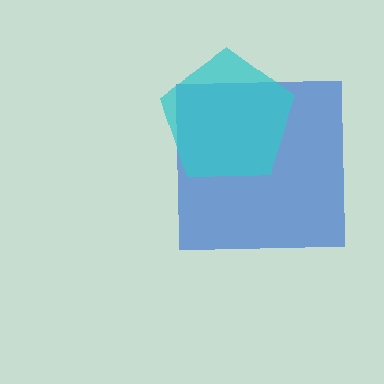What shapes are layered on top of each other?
The layered shapes are: a blue square, a cyan pentagon.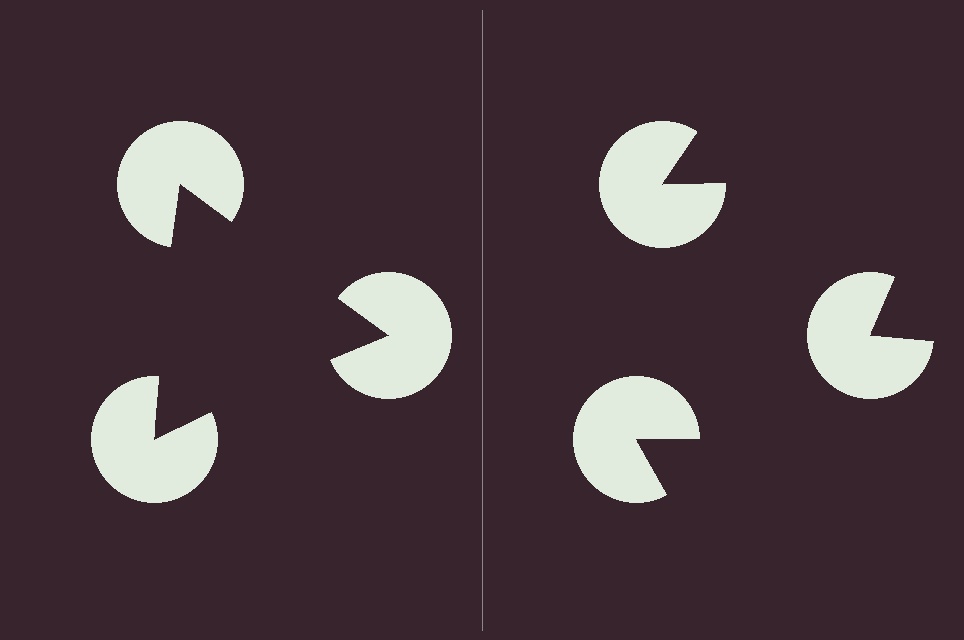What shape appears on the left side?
An illusory triangle.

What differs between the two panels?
The pac-man discs are positioned identically on both sides; only the wedge orientations differ. On the left they align to a triangle; on the right they are misaligned.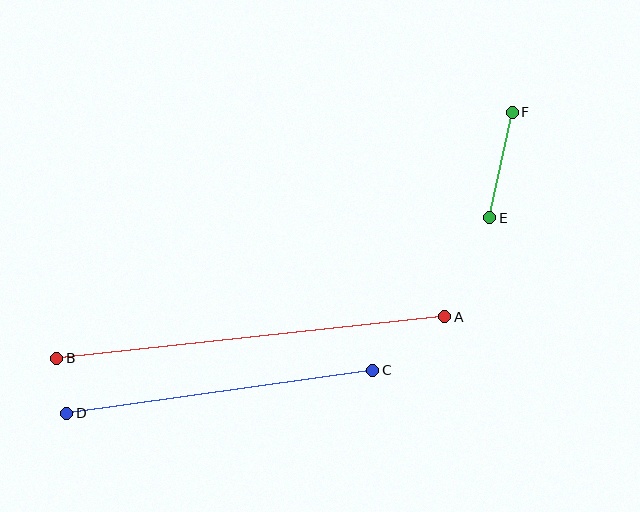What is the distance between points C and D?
The distance is approximately 309 pixels.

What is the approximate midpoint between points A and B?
The midpoint is at approximately (251, 337) pixels.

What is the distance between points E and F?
The distance is approximately 108 pixels.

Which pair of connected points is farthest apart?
Points A and B are farthest apart.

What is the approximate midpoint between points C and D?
The midpoint is at approximately (220, 392) pixels.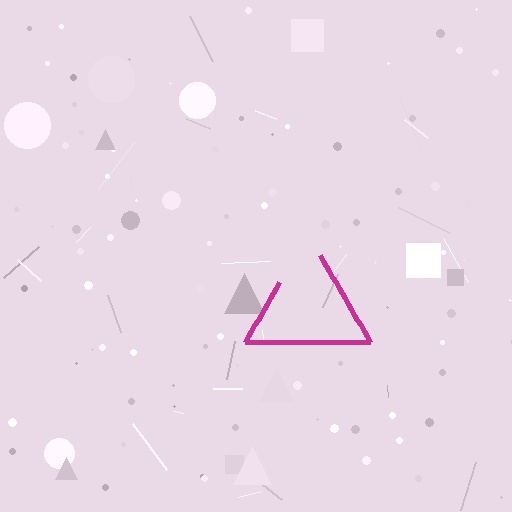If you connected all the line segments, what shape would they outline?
They would outline a triangle.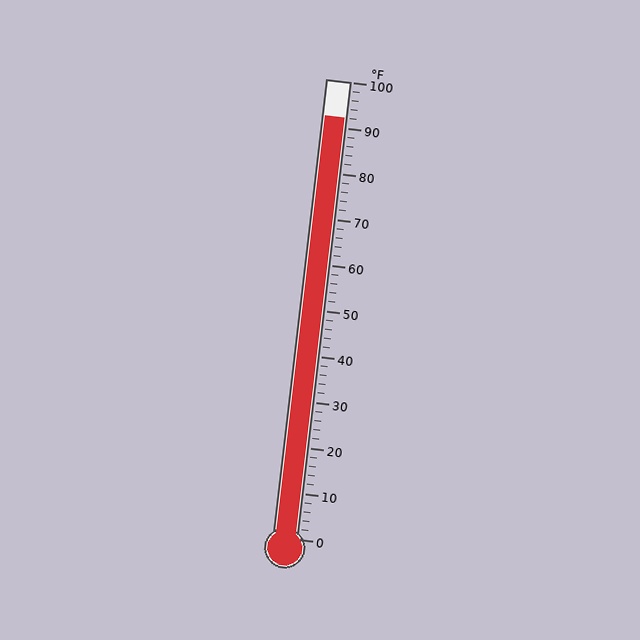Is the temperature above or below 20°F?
The temperature is above 20°F.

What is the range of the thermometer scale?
The thermometer scale ranges from 0°F to 100°F.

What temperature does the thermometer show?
The thermometer shows approximately 92°F.